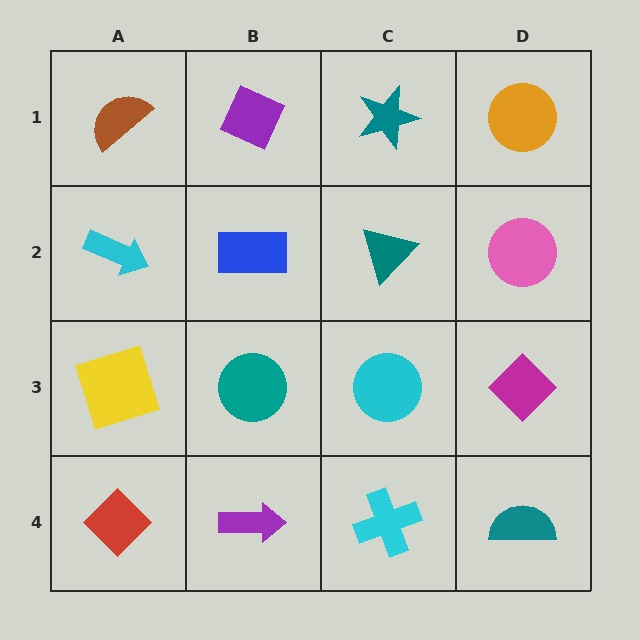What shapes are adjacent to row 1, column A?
A cyan arrow (row 2, column A), a purple diamond (row 1, column B).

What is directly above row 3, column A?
A cyan arrow.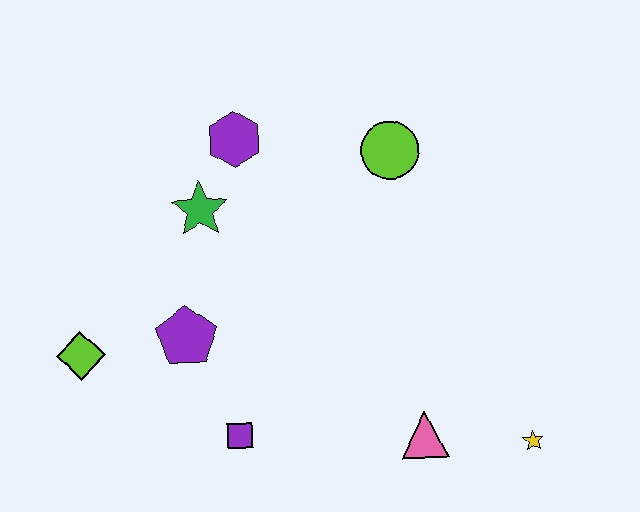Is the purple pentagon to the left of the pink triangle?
Yes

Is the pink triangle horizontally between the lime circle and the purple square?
No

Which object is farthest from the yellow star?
The lime diamond is farthest from the yellow star.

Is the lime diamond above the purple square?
Yes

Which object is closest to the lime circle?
The purple hexagon is closest to the lime circle.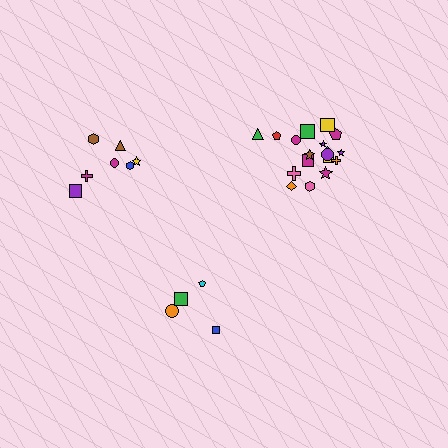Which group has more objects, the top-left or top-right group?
The top-right group.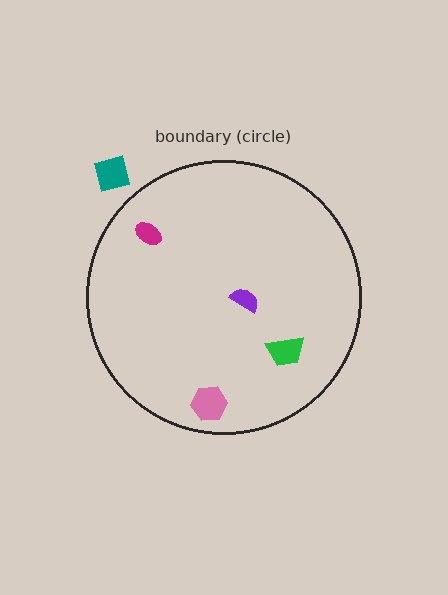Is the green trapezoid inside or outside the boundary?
Inside.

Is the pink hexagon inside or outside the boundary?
Inside.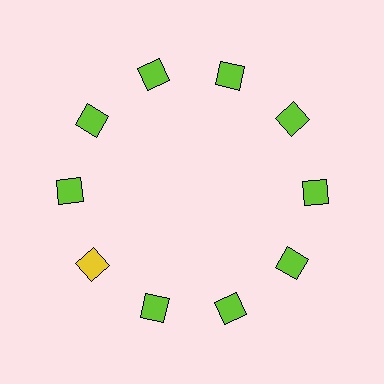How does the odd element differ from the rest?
It has a different color: yellow instead of lime.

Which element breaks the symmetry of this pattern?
The yellow square at roughly the 8 o'clock position breaks the symmetry. All other shapes are lime squares.